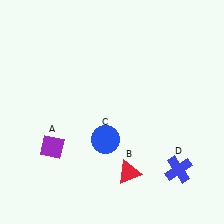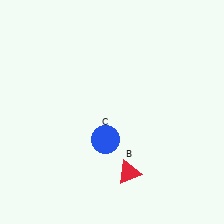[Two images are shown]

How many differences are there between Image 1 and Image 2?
There are 2 differences between the two images.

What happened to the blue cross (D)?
The blue cross (D) was removed in Image 2. It was in the bottom-right area of Image 1.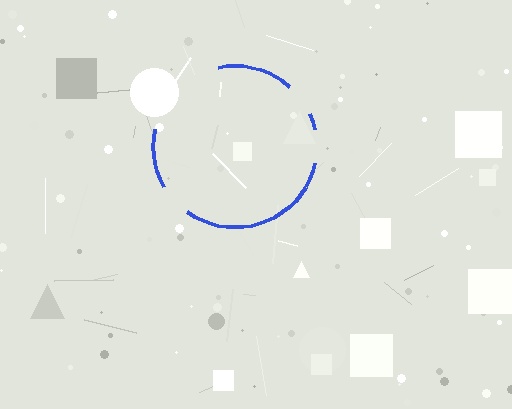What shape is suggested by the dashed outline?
The dashed outline suggests a circle.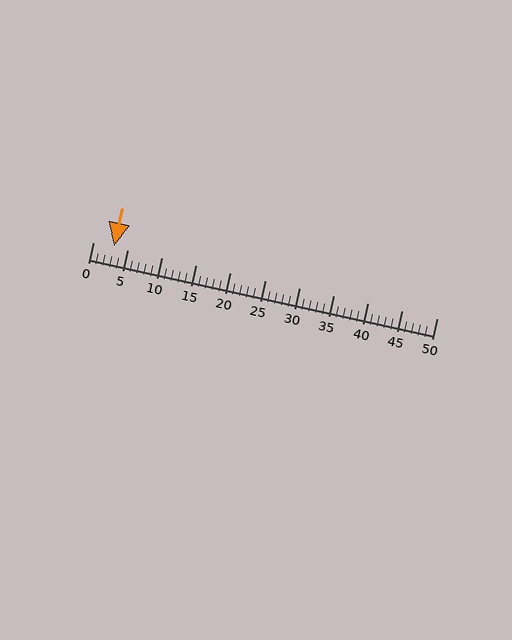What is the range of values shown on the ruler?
The ruler shows values from 0 to 50.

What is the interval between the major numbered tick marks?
The major tick marks are spaced 5 units apart.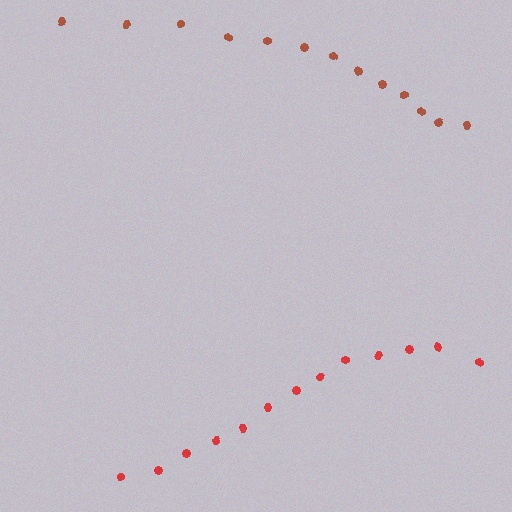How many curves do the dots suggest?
There are 2 distinct paths.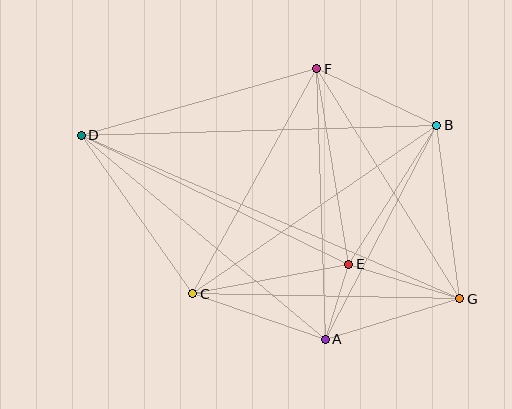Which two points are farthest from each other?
Points D and G are farthest from each other.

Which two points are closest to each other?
Points A and E are closest to each other.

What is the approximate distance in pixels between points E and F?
The distance between E and F is approximately 198 pixels.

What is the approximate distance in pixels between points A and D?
The distance between A and D is approximately 318 pixels.